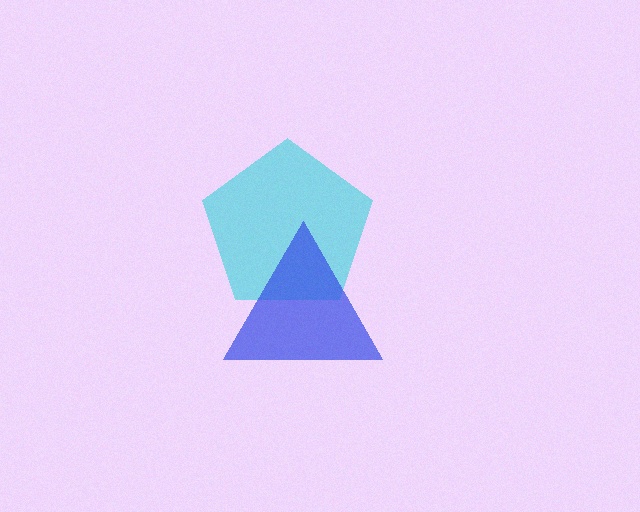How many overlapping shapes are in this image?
There are 2 overlapping shapes in the image.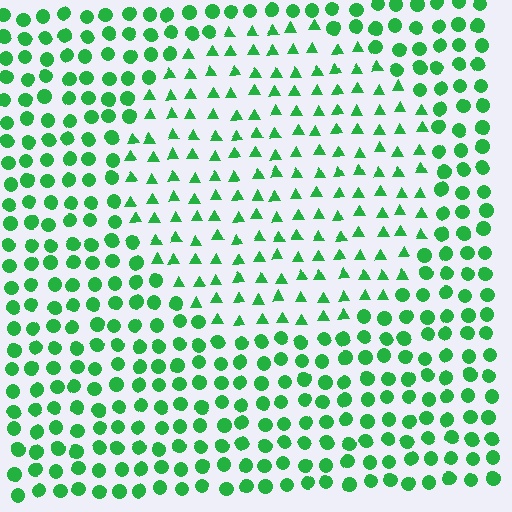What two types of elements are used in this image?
The image uses triangles inside the circle region and circles outside it.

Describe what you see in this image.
The image is filled with small green elements arranged in a uniform grid. A circle-shaped region contains triangles, while the surrounding area contains circles. The boundary is defined purely by the change in element shape.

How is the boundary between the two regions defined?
The boundary is defined by a change in element shape: triangles inside vs. circles outside. All elements share the same color and spacing.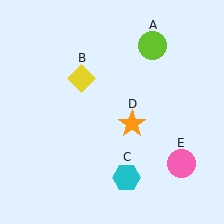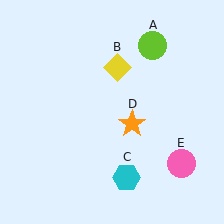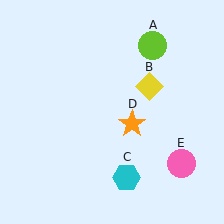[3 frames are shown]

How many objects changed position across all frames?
1 object changed position: yellow diamond (object B).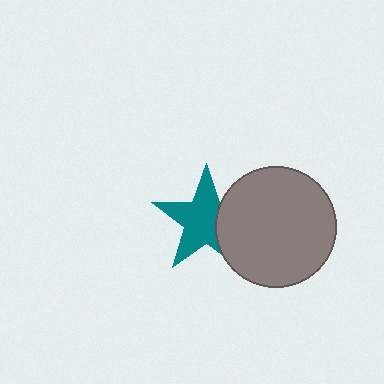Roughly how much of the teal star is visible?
Most of it is visible (roughly 69%).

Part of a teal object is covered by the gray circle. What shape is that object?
It is a star.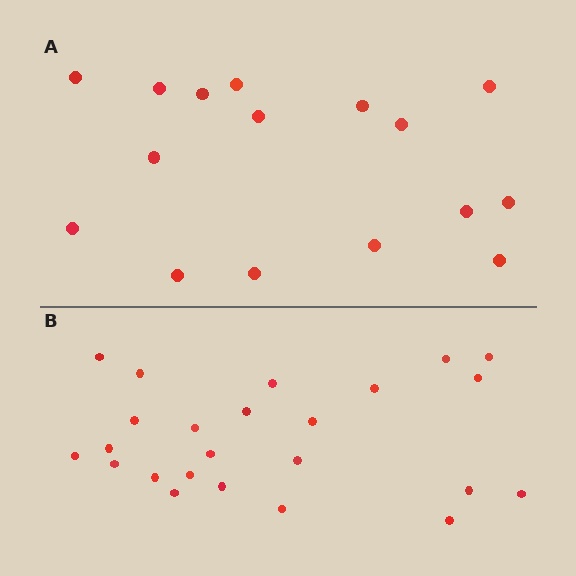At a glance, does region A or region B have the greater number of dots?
Region B (the bottom region) has more dots.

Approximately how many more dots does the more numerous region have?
Region B has roughly 8 or so more dots than region A.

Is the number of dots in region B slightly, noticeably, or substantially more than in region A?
Region B has substantially more. The ratio is roughly 1.5 to 1.